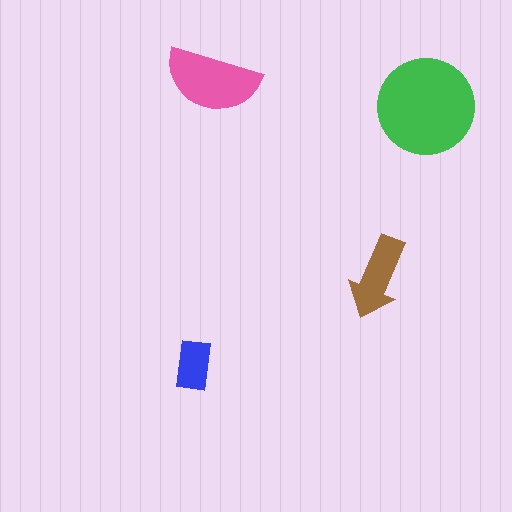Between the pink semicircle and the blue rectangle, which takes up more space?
The pink semicircle.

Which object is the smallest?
The blue rectangle.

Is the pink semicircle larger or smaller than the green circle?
Smaller.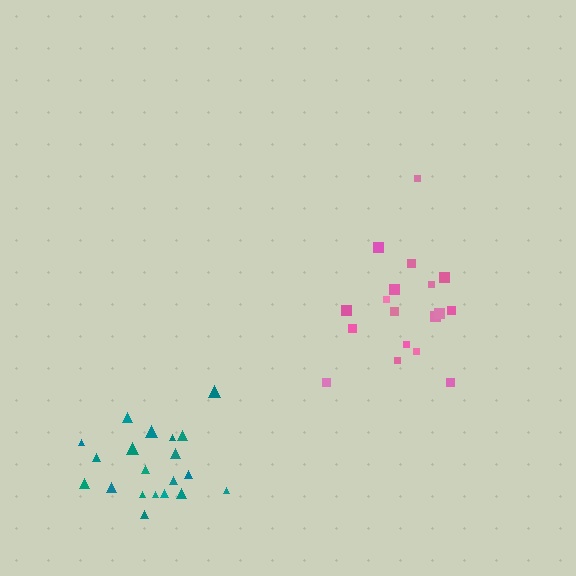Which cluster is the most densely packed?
Teal.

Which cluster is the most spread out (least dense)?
Pink.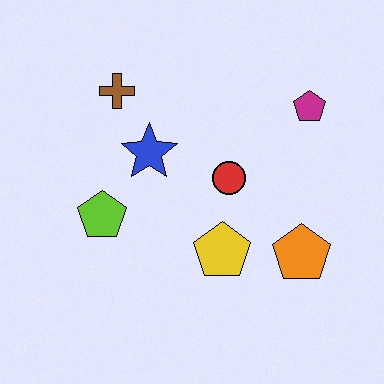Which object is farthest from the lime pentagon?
The magenta pentagon is farthest from the lime pentagon.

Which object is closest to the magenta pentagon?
The red circle is closest to the magenta pentagon.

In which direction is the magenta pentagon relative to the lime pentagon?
The magenta pentagon is to the right of the lime pentagon.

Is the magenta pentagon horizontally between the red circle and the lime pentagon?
No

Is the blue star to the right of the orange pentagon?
No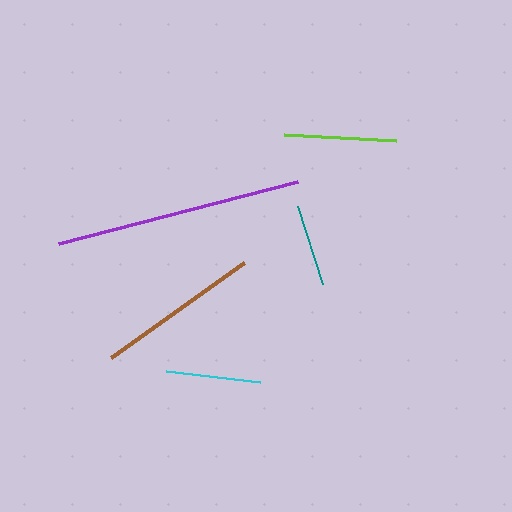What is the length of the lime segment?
The lime segment is approximately 112 pixels long.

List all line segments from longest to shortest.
From longest to shortest: purple, brown, lime, cyan, teal.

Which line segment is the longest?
The purple line is the longest at approximately 247 pixels.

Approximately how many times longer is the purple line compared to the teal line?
The purple line is approximately 3.0 times the length of the teal line.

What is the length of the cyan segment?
The cyan segment is approximately 95 pixels long.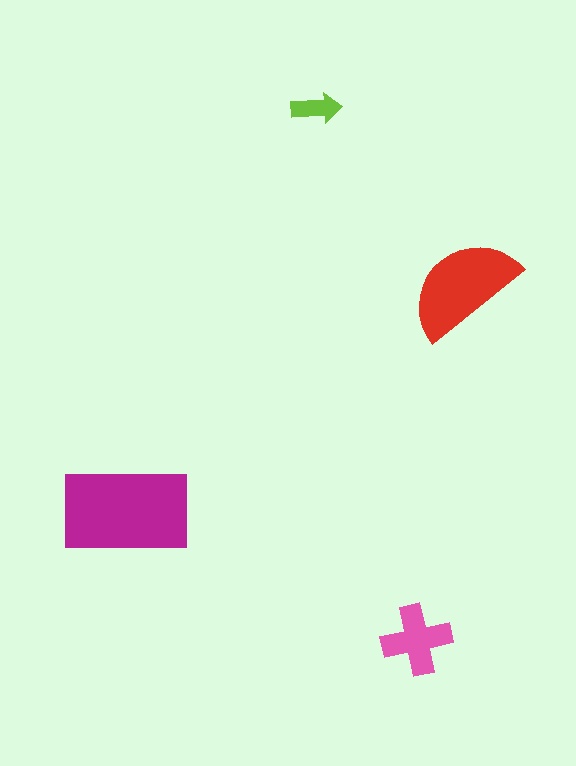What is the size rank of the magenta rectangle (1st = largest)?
1st.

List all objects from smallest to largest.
The lime arrow, the pink cross, the red semicircle, the magenta rectangle.